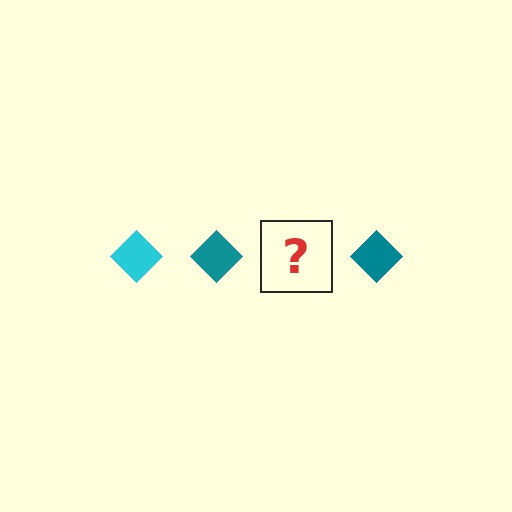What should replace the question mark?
The question mark should be replaced with a cyan diamond.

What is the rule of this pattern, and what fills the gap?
The rule is that the pattern cycles through cyan, teal diamonds. The gap should be filled with a cyan diamond.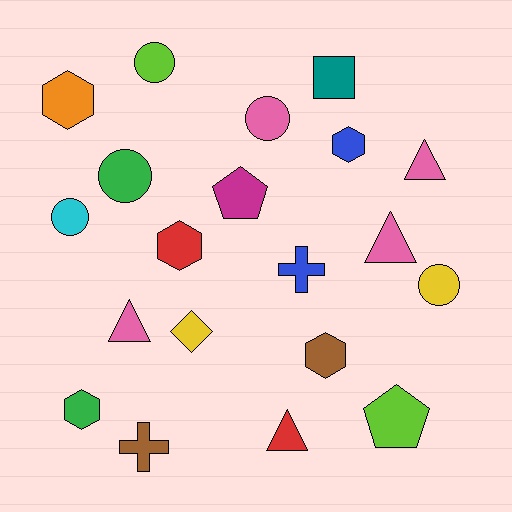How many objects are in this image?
There are 20 objects.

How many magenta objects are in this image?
There is 1 magenta object.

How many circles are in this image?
There are 5 circles.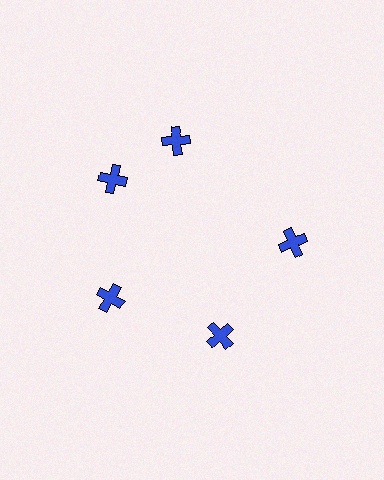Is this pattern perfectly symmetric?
No. The 5 blue crosses are arranged in a ring, but one element near the 1 o'clock position is rotated out of alignment along the ring, breaking the 5-fold rotational symmetry.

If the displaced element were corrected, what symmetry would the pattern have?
It would have 5-fold rotational symmetry — the pattern would map onto itself every 72 degrees.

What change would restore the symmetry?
The symmetry would be restored by rotating it back into even spacing with its neighbors so that all 5 crosses sit at equal angles and equal distance from the center.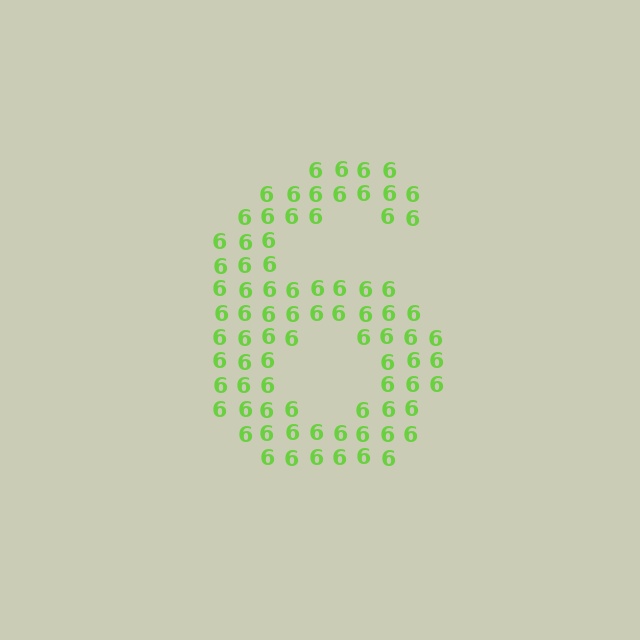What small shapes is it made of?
It is made of small digit 6's.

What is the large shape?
The large shape is the digit 6.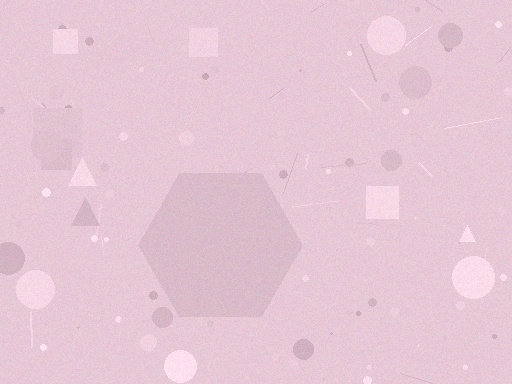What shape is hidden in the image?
A hexagon is hidden in the image.